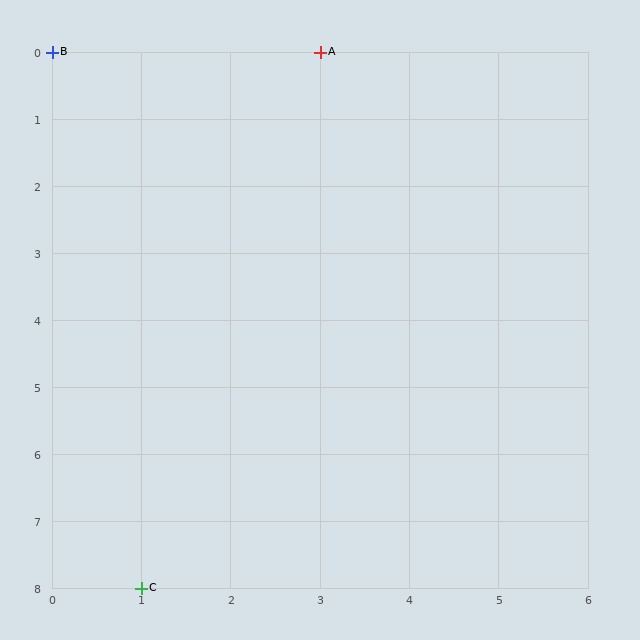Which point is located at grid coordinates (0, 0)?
Point B is at (0, 0).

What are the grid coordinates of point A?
Point A is at grid coordinates (3, 0).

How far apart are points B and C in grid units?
Points B and C are 1 column and 8 rows apart (about 8.1 grid units diagonally).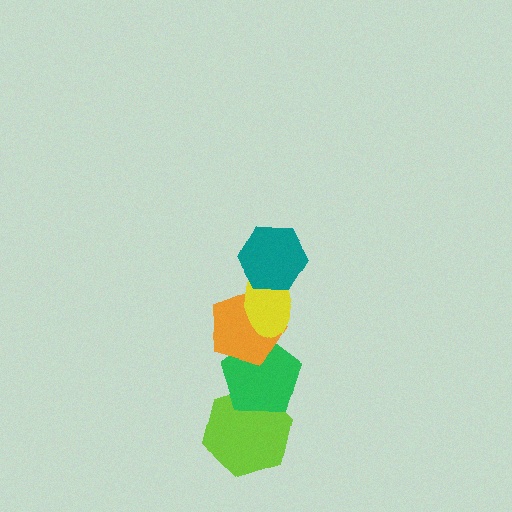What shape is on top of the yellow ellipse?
The teal hexagon is on top of the yellow ellipse.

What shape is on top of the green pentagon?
The orange pentagon is on top of the green pentagon.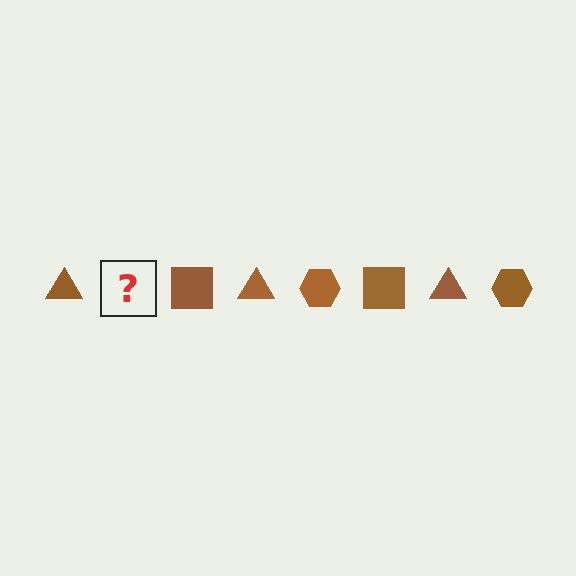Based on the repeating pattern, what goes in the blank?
The blank should be a brown hexagon.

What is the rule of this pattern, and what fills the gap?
The rule is that the pattern cycles through triangle, hexagon, square shapes in brown. The gap should be filled with a brown hexagon.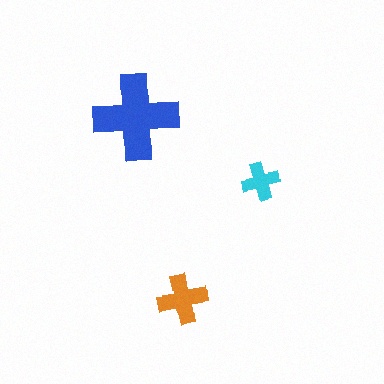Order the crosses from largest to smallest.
the blue one, the orange one, the cyan one.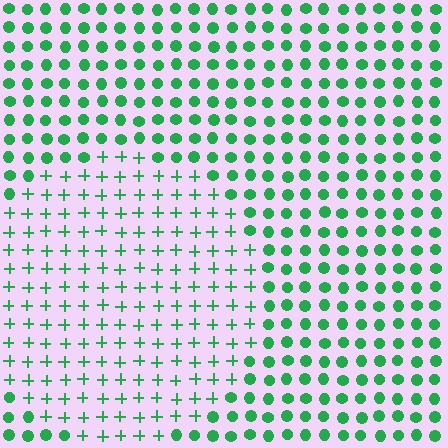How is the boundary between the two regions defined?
The boundary is defined by a change in element shape: plus signs inside vs. circles outside. All elements share the same color and spacing.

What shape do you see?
I see a circle.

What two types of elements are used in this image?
The image uses plus signs inside the circle region and circles outside it.